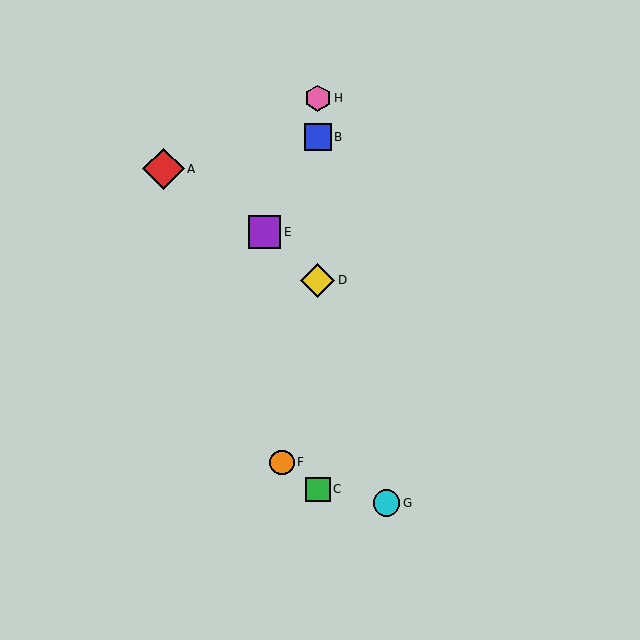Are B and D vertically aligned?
Yes, both are at x≈318.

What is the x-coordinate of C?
Object C is at x≈318.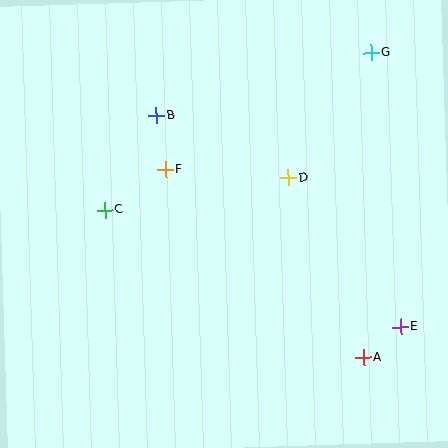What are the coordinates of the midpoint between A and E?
The midpoint between A and E is at (382, 342).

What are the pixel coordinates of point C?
Point C is at (105, 210).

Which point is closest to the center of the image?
Point D at (288, 178) is closest to the center.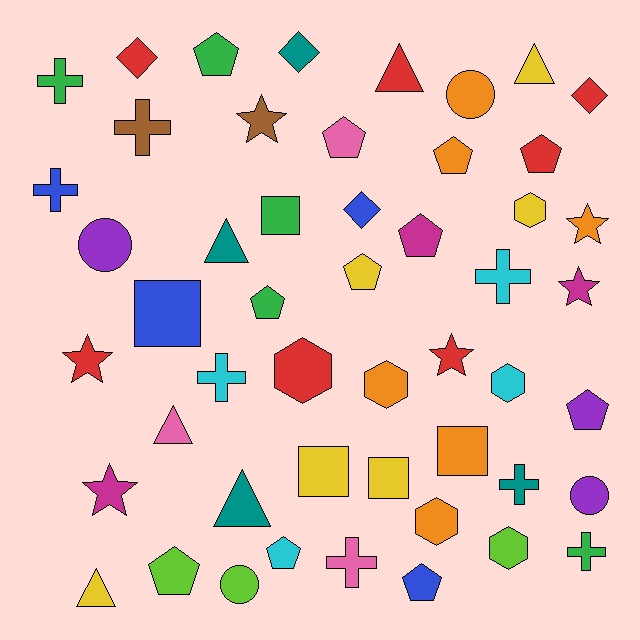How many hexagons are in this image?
There are 6 hexagons.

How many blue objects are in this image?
There are 4 blue objects.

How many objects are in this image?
There are 50 objects.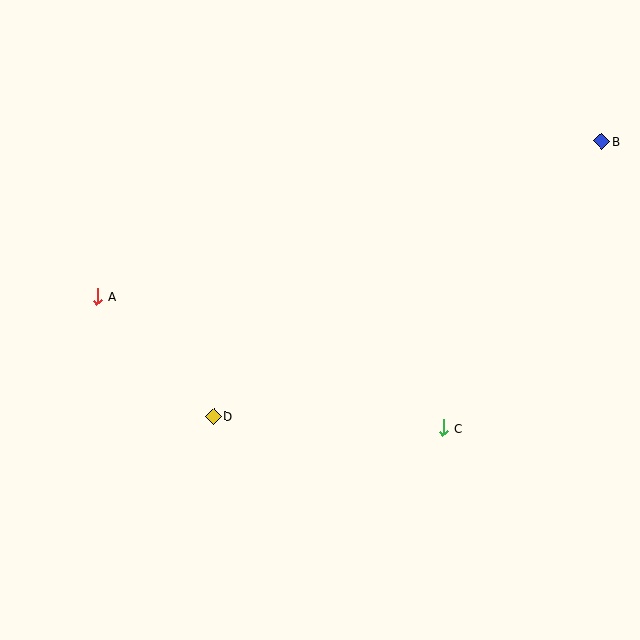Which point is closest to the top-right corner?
Point B is closest to the top-right corner.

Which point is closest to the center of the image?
Point D at (214, 416) is closest to the center.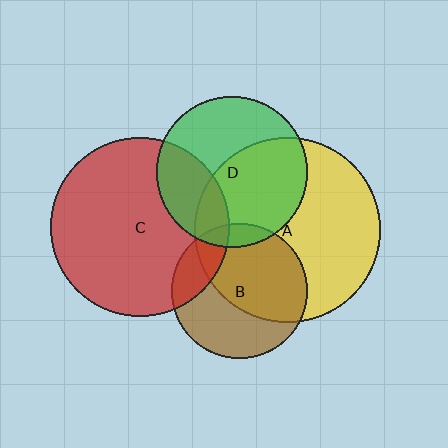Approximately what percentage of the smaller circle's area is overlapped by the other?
Approximately 50%.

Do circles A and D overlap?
Yes.